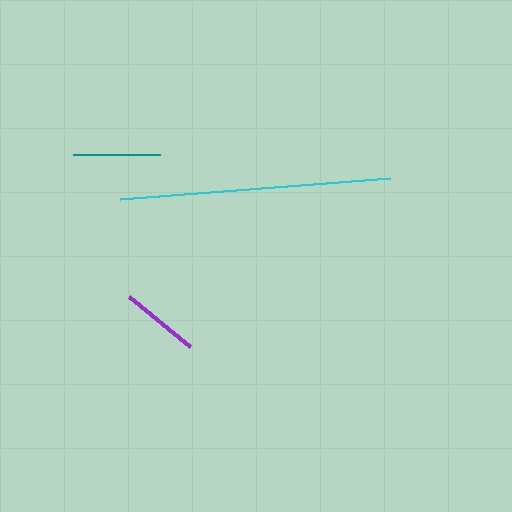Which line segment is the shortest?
The purple line is the shortest at approximately 79 pixels.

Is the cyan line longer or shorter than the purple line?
The cyan line is longer than the purple line.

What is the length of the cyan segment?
The cyan segment is approximately 270 pixels long.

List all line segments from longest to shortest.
From longest to shortest: cyan, teal, purple.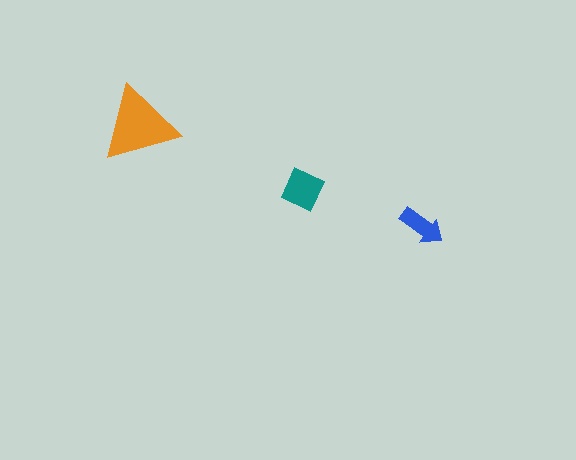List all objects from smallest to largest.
The blue arrow, the teal diamond, the orange triangle.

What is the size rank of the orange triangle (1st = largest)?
1st.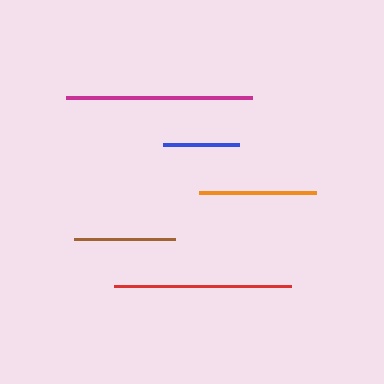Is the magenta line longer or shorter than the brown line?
The magenta line is longer than the brown line.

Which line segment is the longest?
The magenta line is the longest at approximately 186 pixels.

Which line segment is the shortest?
The blue line is the shortest at approximately 76 pixels.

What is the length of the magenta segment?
The magenta segment is approximately 186 pixels long.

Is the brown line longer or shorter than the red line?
The red line is longer than the brown line.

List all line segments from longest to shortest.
From longest to shortest: magenta, red, orange, brown, blue.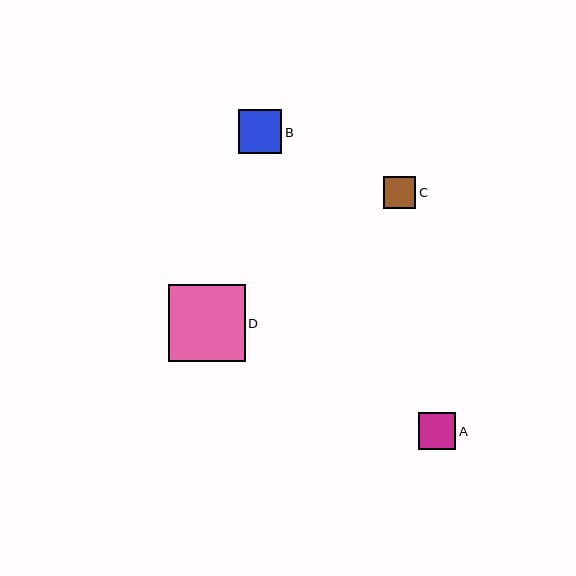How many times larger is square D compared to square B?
Square D is approximately 1.8 times the size of square B.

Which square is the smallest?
Square C is the smallest with a size of approximately 32 pixels.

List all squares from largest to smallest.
From largest to smallest: D, B, A, C.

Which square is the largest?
Square D is the largest with a size of approximately 77 pixels.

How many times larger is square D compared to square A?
Square D is approximately 2.0 times the size of square A.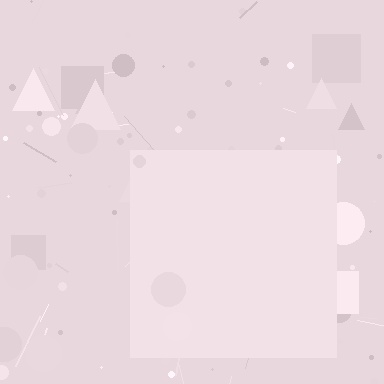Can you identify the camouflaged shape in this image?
The camouflaged shape is a square.